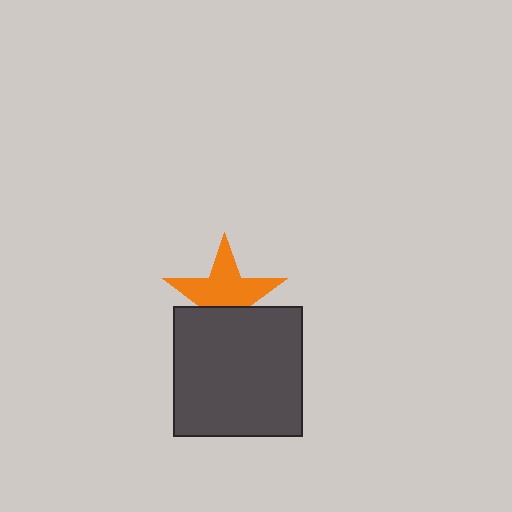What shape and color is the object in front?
The object in front is a dark gray square.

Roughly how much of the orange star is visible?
About half of it is visible (roughly 62%).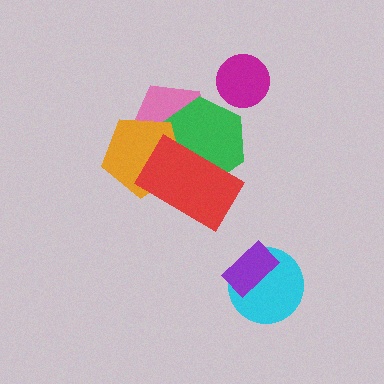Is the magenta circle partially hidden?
No, no other shape covers it.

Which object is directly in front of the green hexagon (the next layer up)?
The orange pentagon is directly in front of the green hexagon.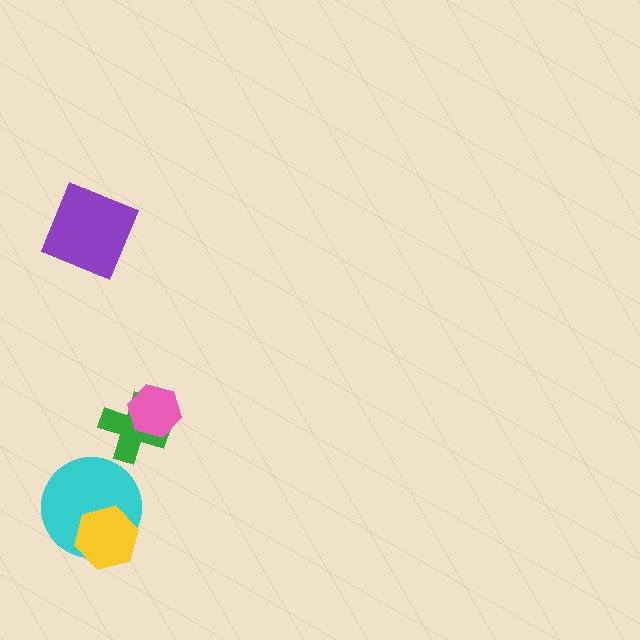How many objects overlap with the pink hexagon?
1 object overlaps with the pink hexagon.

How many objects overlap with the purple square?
0 objects overlap with the purple square.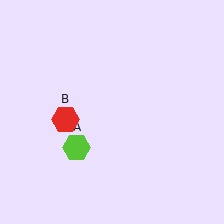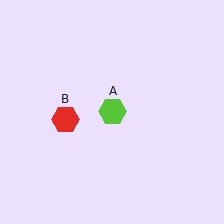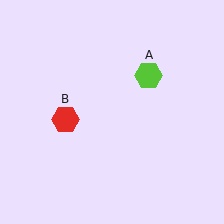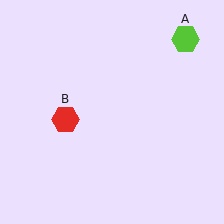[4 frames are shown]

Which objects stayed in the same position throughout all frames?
Red hexagon (object B) remained stationary.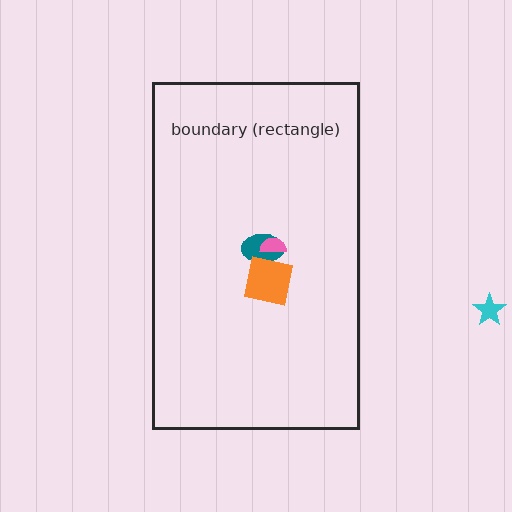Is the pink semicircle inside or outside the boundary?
Inside.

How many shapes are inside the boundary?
3 inside, 1 outside.